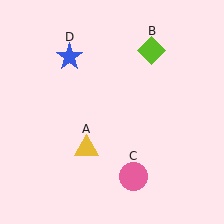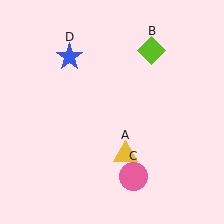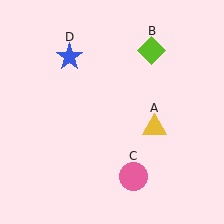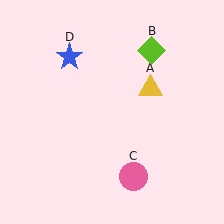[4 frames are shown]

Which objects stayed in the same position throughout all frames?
Lime diamond (object B) and pink circle (object C) and blue star (object D) remained stationary.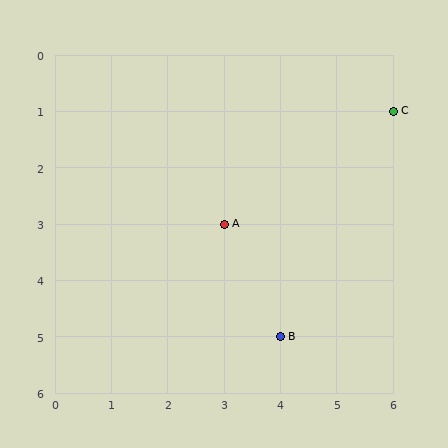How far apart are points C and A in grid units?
Points C and A are 3 columns and 2 rows apart (about 3.6 grid units diagonally).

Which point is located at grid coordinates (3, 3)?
Point A is at (3, 3).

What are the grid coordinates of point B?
Point B is at grid coordinates (4, 5).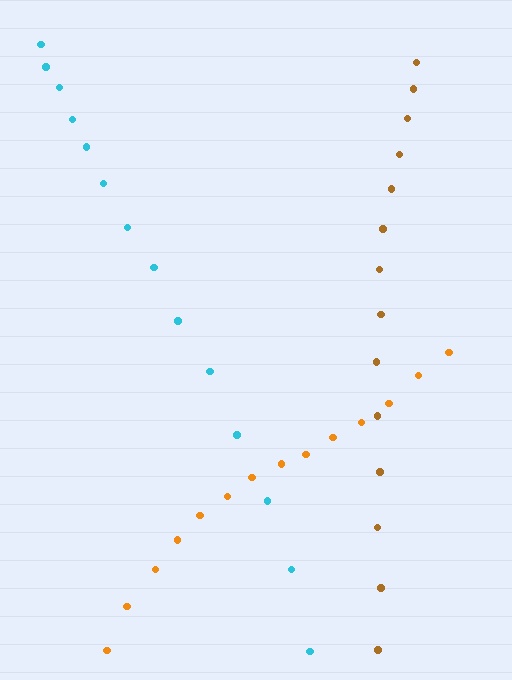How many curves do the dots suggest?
There are 3 distinct paths.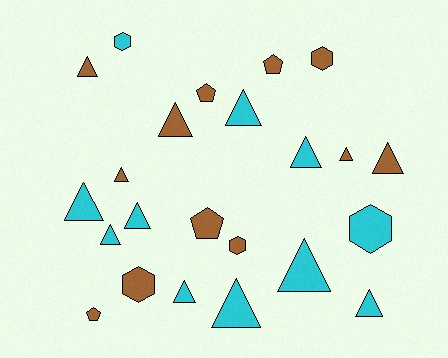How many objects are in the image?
There are 23 objects.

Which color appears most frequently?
Brown, with 12 objects.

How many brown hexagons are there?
There are 3 brown hexagons.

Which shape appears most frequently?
Triangle, with 14 objects.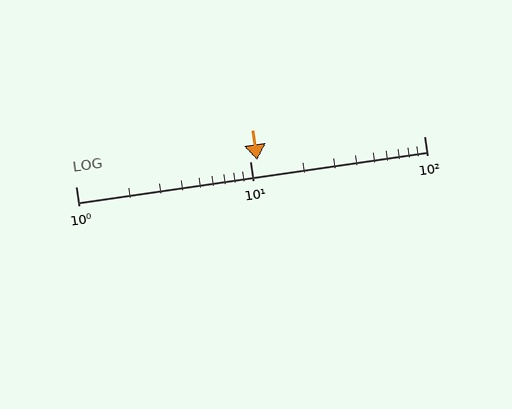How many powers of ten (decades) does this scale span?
The scale spans 2 decades, from 1 to 100.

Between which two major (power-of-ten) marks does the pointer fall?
The pointer is between 10 and 100.